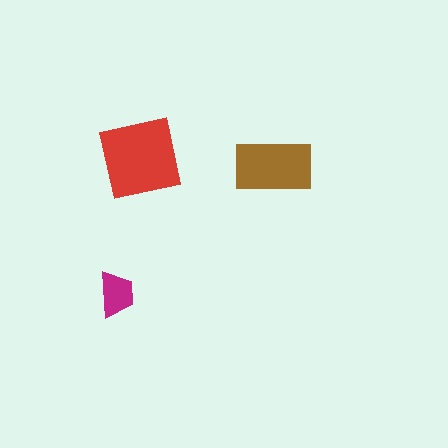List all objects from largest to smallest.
The red square, the brown rectangle, the magenta trapezoid.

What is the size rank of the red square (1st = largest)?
1st.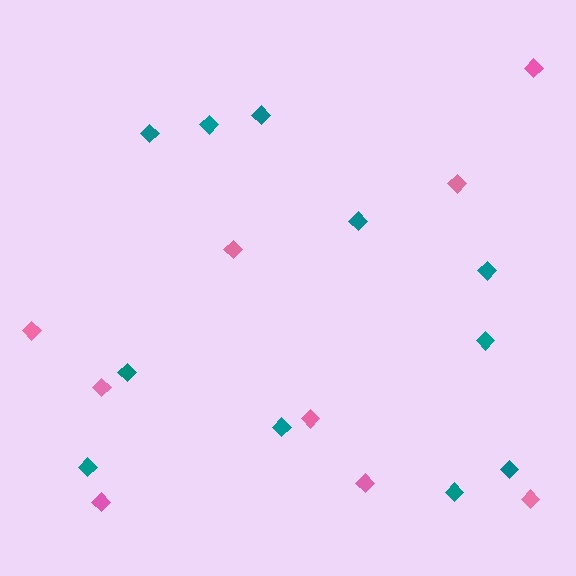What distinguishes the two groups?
There are 2 groups: one group of pink diamonds (9) and one group of teal diamonds (11).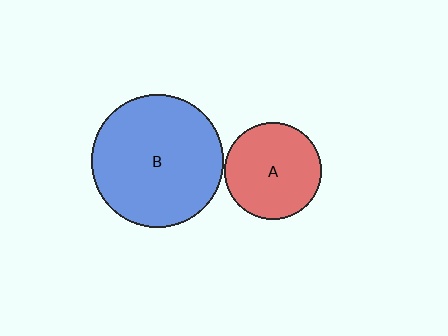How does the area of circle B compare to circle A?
Approximately 1.9 times.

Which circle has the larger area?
Circle B (blue).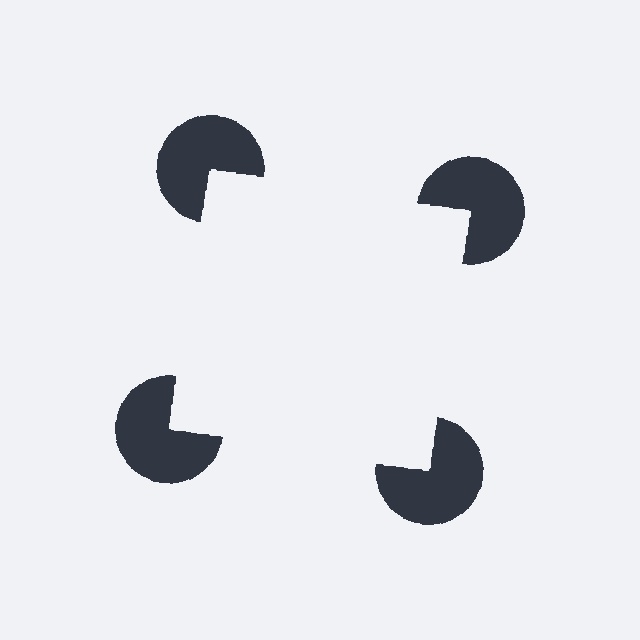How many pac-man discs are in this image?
There are 4 — one at each vertex of the illusory square.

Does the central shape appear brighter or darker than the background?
It typically appears slightly brighter than the background, even though no actual brightness change is drawn.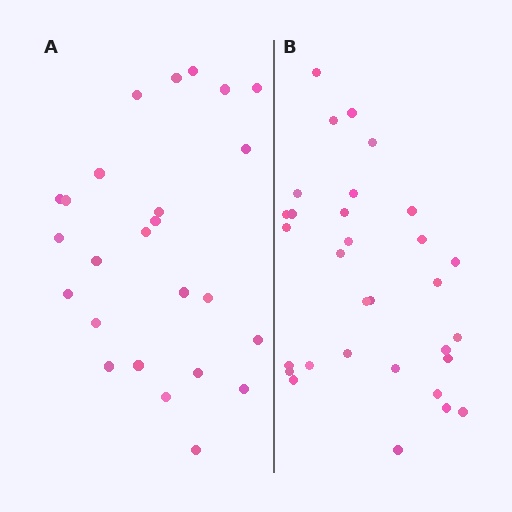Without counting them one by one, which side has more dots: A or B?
Region B (the right region) has more dots.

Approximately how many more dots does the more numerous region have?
Region B has about 6 more dots than region A.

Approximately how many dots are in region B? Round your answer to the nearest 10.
About 30 dots. (The exact count is 31, which rounds to 30.)